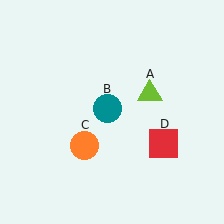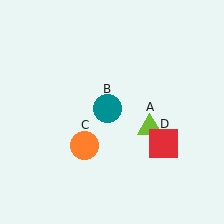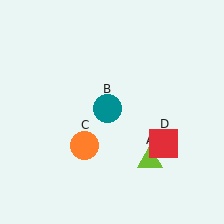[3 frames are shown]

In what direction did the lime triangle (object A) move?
The lime triangle (object A) moved down.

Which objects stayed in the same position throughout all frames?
Teal circle (object B) and orange circle (object C) and red square (object D) remained stationary.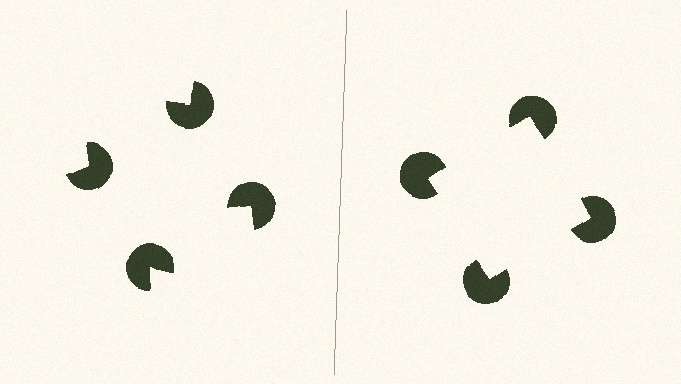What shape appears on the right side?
An illusory square.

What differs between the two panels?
The pac-man discs are positioned identically on both sides; only the wedge orientations differ. On the right they align to a square; on the left they are misaligned.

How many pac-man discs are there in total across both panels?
8 — 4 on each side.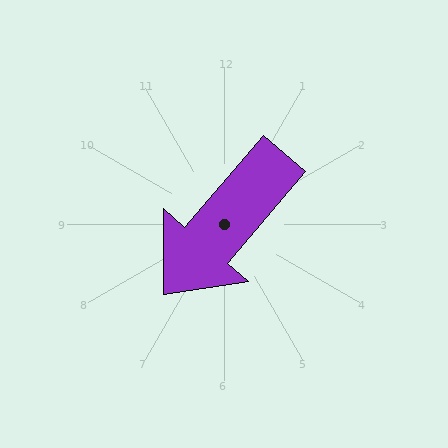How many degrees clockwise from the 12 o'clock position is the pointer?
Approximately 221 degrees.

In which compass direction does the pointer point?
Southwest.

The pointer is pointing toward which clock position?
Roughly 7 o'clock.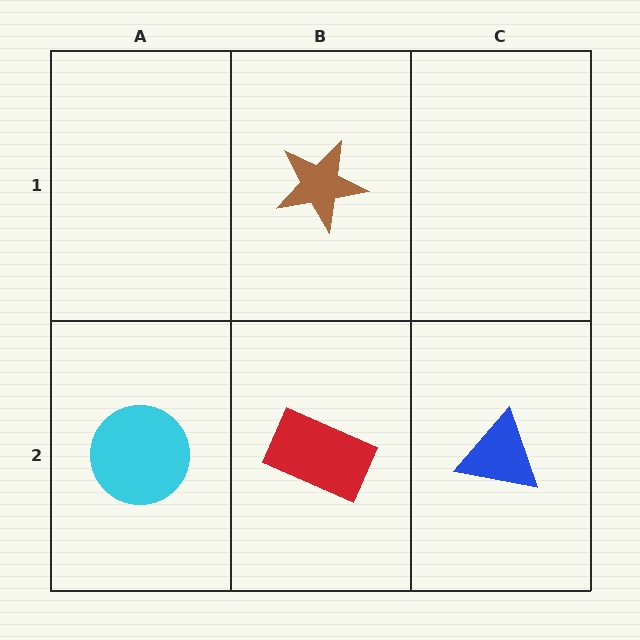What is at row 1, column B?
A brown star.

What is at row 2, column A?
A cyan circle.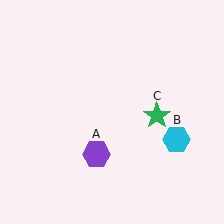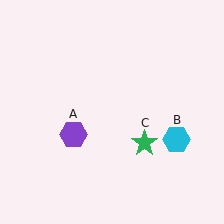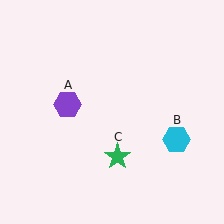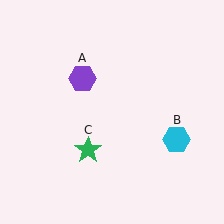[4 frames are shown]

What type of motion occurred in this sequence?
The purple hexagon (object A), green star (object C) rotated clockwise around the center of the scene.